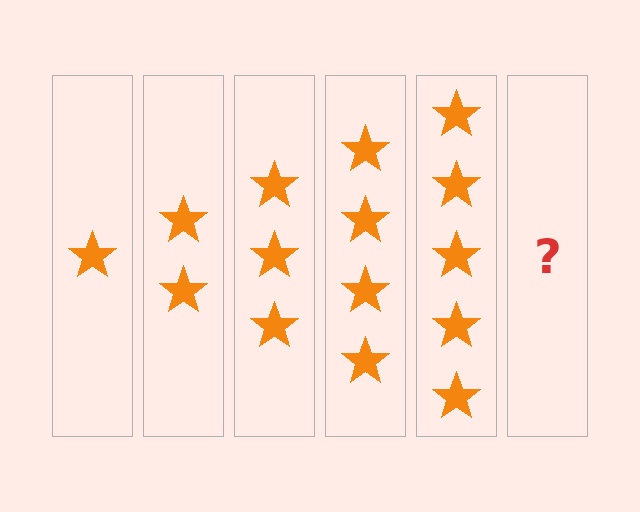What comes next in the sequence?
The next element should be 6 stars.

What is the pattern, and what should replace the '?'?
The pattern is that each step adds one more star. The '?' should be 6 stars.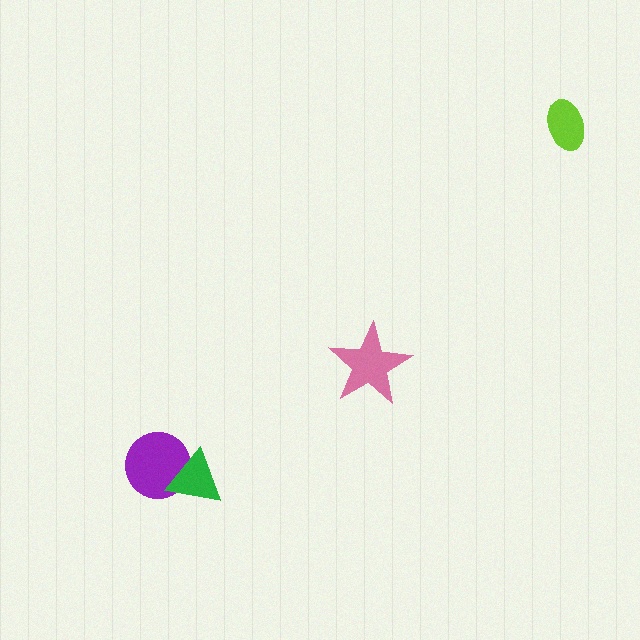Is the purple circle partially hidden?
Yes, it is partially covered by another shape.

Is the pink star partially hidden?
No, no other shape covers it.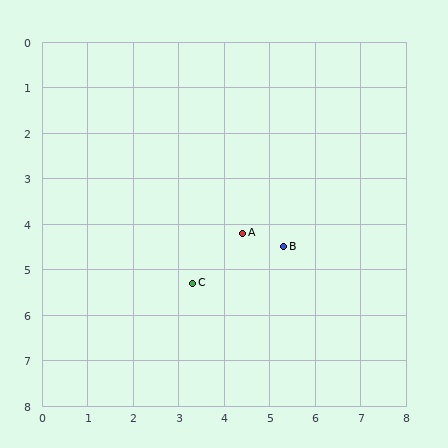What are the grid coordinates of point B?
Point B is at approximately (5.3, 4.5).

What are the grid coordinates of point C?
Point C is at approximately (3.3, 5.3).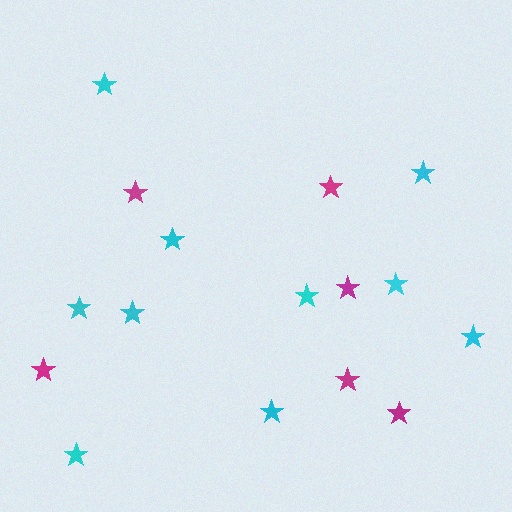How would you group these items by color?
There are 2 groups: one group of magenta stars (6) and one group of cyan stars (10).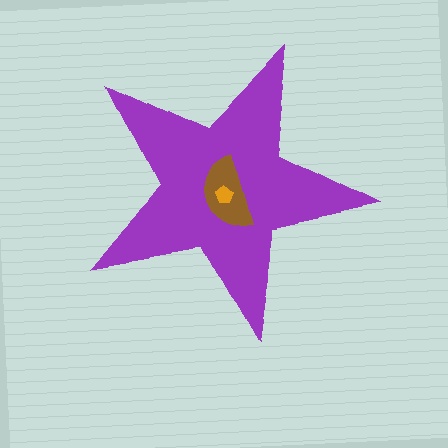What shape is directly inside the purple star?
The brown semicircle.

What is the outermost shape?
The purple star.